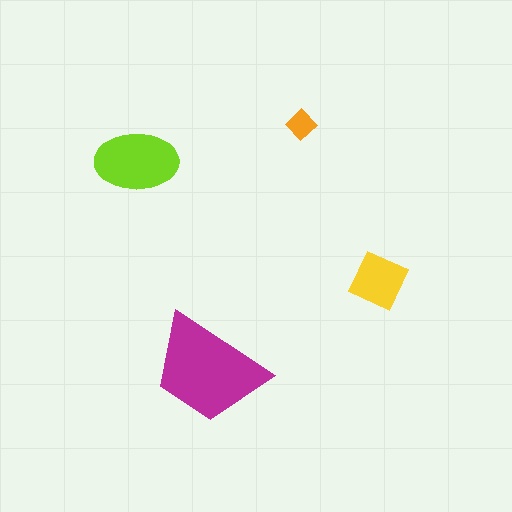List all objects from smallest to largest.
The orange diamond, the yellow square, the lime ellipse, the magenta trapezoid.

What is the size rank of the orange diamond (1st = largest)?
4th.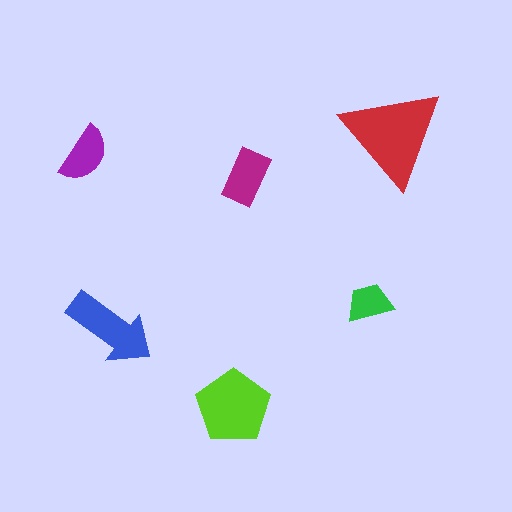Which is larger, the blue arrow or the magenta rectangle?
The blue arrow.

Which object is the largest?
The red triangle.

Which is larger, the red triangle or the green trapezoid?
The red triangle.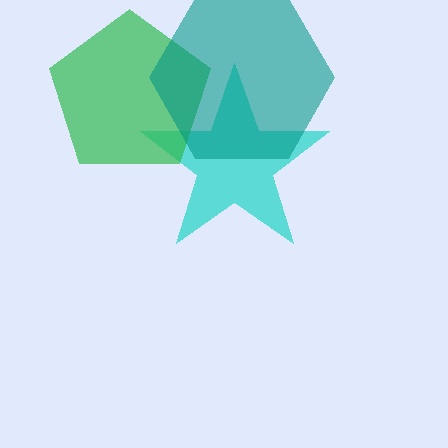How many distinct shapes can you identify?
There are 3 distinct shapes: a cyan star, a green pentagon, a teal hexagon.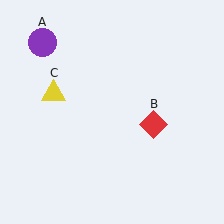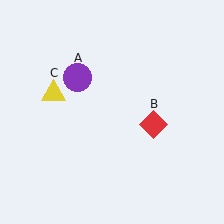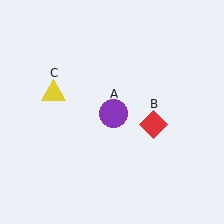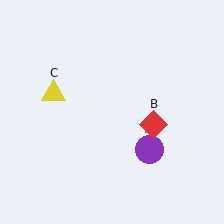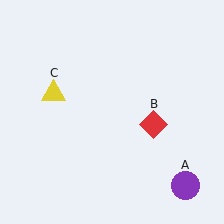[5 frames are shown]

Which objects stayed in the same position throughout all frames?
Red diamond (object B) and yellow triangle (object C) remained stationary.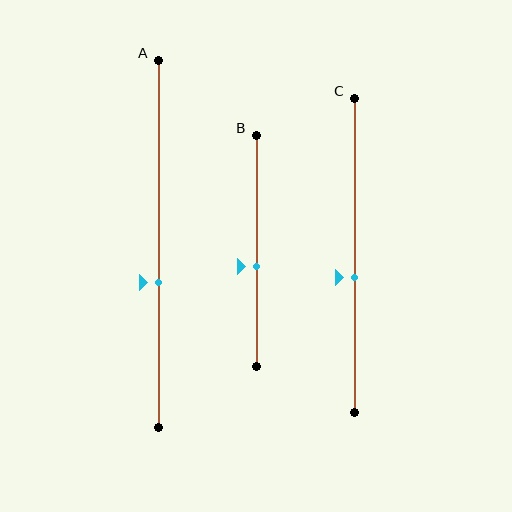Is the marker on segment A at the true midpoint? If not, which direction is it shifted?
No, the marker on segment A is shifted downward by about 11% of the segment length.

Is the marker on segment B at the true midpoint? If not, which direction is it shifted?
No, the marker on segment B is shifted downward by about 7% of the segment length.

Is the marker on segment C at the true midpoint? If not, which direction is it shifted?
No, the marker on segment C is shifted downward by about 7% of the segment length.